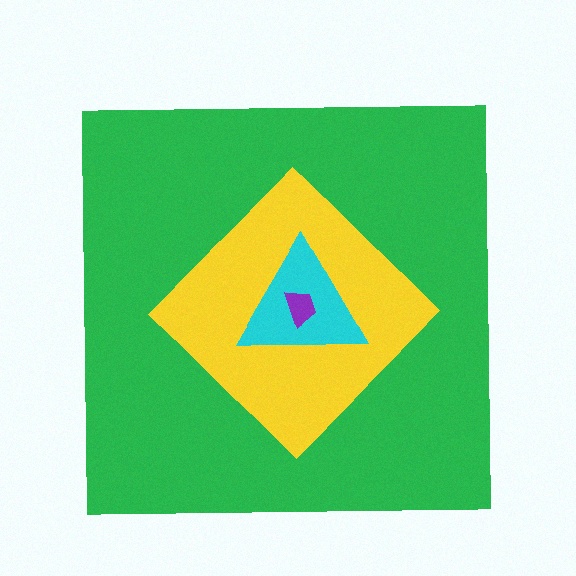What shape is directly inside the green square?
The yellow diamond.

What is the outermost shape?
The green square.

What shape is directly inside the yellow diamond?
The cyan triangle.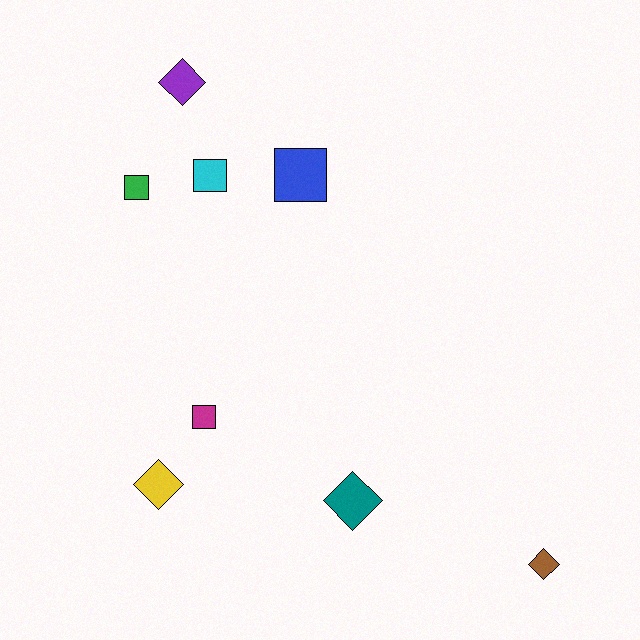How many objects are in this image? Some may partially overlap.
There are 8 objects.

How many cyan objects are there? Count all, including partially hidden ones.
There is 1 cyan object.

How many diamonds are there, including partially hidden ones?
There are 4 diamonds.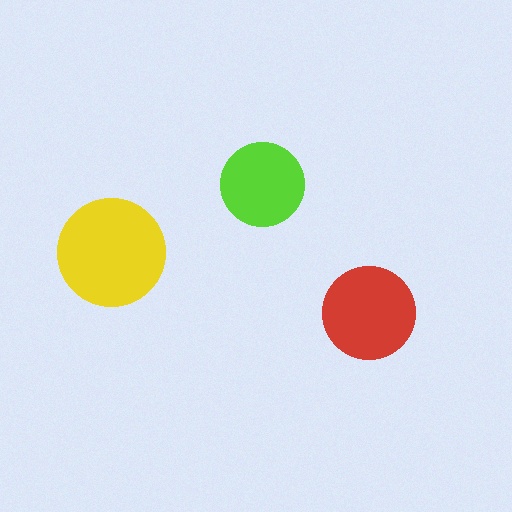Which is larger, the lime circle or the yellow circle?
The yellow one.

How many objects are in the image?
There are 3 objects in the image.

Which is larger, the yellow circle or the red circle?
The yellow one.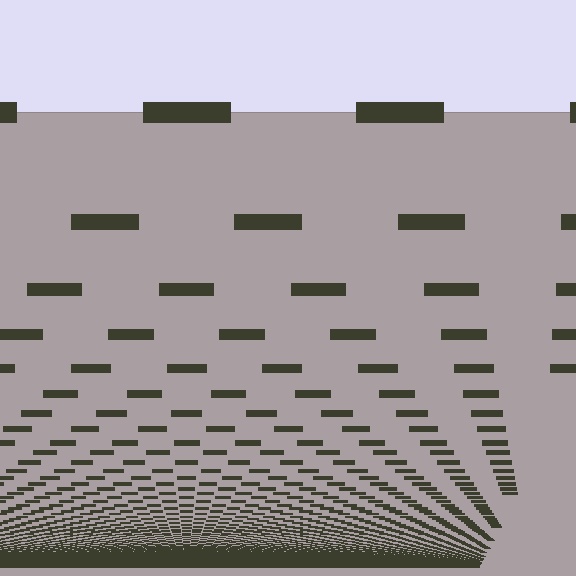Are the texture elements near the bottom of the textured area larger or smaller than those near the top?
Smaller. The gradient is inverted — elements near the bottom are smaller and denser.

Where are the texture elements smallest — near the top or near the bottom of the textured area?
Near the bottom.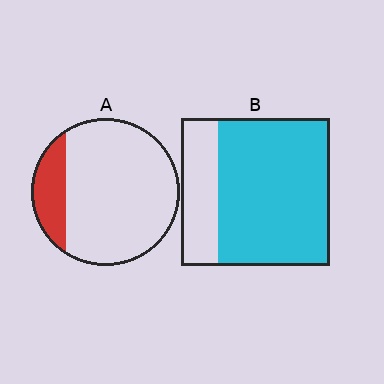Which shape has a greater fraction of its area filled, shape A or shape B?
Shape B.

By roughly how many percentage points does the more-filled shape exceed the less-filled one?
By roughly 55 percentage points (B over A).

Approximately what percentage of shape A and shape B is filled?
A is approximately 20% and B is approximately 75%.